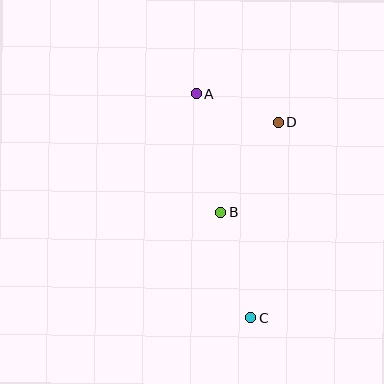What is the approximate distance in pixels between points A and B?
The distance between A and B is approximately 121 pixels.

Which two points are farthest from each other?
Points A and C are farthest from each other.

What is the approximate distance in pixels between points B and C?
The distance between B and C is approximately 109 pixels.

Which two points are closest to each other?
Points A and D are closest to each other.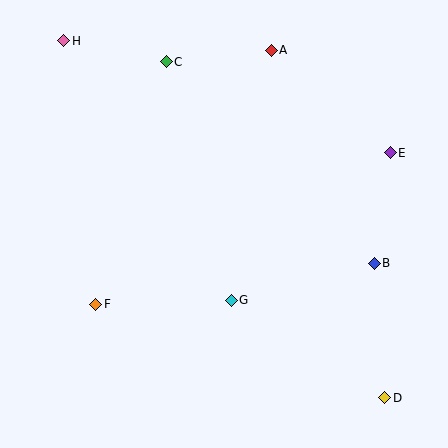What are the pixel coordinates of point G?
Point G is at (231, 300).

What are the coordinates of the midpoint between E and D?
The midpoint between E and D is at (388, 275).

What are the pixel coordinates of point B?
Point B is at (374, 263).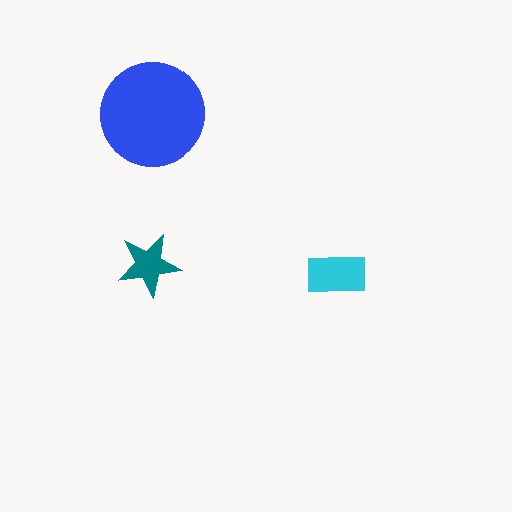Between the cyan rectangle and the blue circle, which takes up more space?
The blue circle.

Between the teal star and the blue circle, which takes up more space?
The blue circle.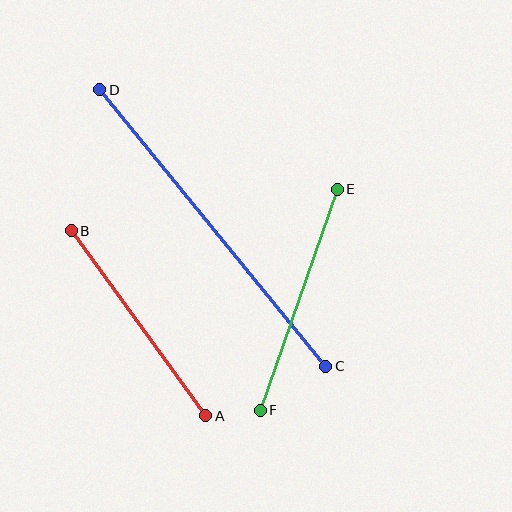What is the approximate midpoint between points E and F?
The midpoint is at approximately (299, 300) pixels.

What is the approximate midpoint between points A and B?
The midpoint is at approximately (139, 323) pixels.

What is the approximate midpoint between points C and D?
The midpoint is at approximately (213, 228) pixels.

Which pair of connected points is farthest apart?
Points C and D are farthest apart.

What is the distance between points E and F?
The distance is approximately 234 pixels.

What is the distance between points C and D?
The distance is approximately 357 pixels.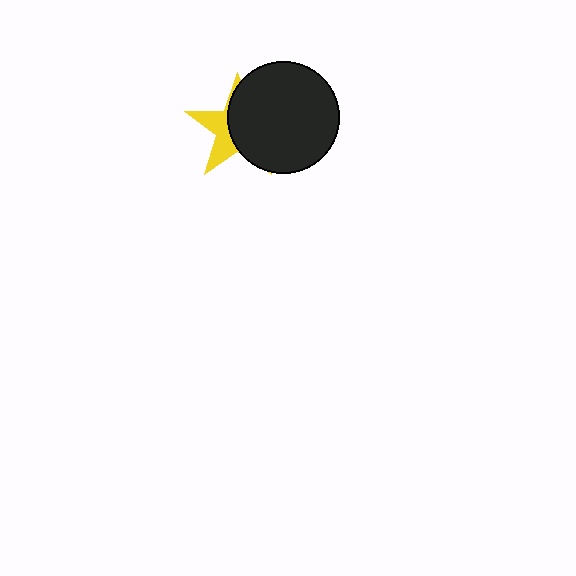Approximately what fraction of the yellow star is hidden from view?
Roughly 62% of the yellow star is hidden behind the black circle.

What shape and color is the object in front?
The object in front is a black circle.